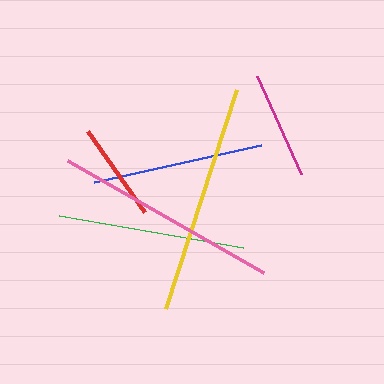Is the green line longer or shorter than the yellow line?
The yellow line is longer than the green line.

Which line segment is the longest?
The yellow line is the longest at approximately 230 pixels.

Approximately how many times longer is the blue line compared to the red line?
The blue line is approximately 1.7 times the length of the red line.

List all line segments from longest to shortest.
From longest to shortest: yellow, pink, green, blue, magenta, red.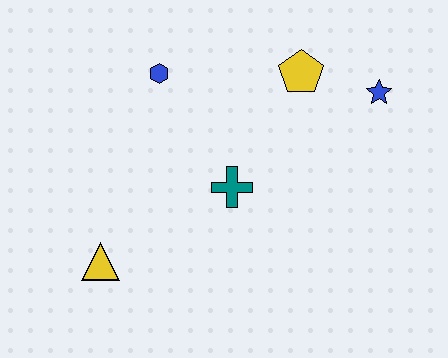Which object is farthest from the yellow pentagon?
The yellow triangle is farthest from the yellow pentagon.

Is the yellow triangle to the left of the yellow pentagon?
Yes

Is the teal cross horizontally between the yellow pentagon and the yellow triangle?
Yes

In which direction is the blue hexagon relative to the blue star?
The blue hexagon is to the left of the blue star.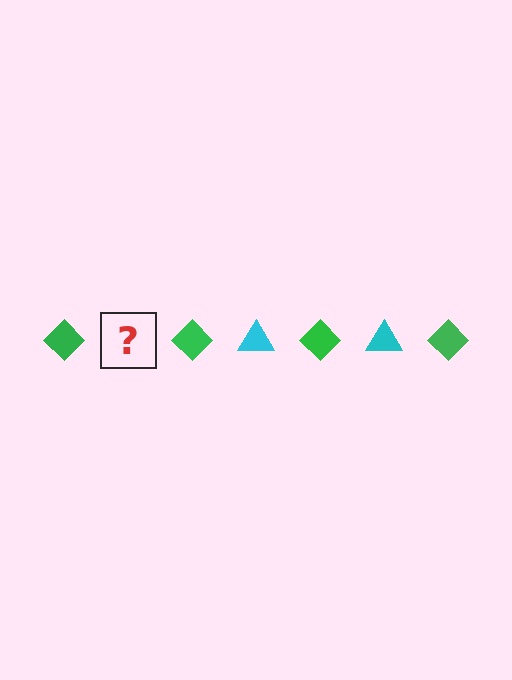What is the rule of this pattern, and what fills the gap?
The rule is that the pattern alternates between green diamond and cyan triangle. The gap should be filled with a cyan triangle.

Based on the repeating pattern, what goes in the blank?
The blank should be a cyan triangle.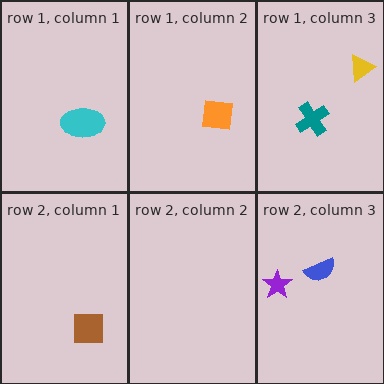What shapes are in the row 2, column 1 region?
The brown square.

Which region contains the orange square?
The row 1, column 2 region.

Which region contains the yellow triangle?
The row 1, column 3 region.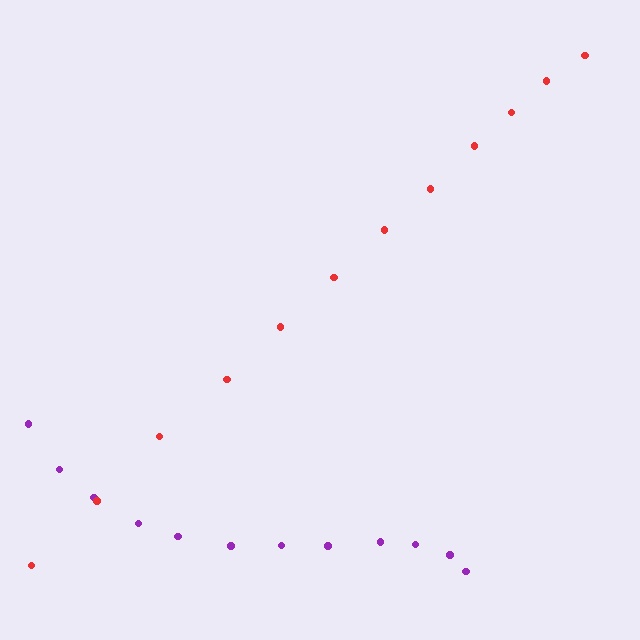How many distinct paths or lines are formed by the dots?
There are 2 distinct paths.